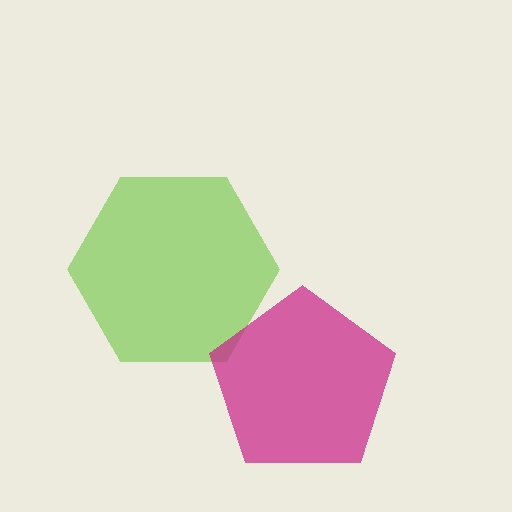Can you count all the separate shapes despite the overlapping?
Yes, there are 2 separate shapes.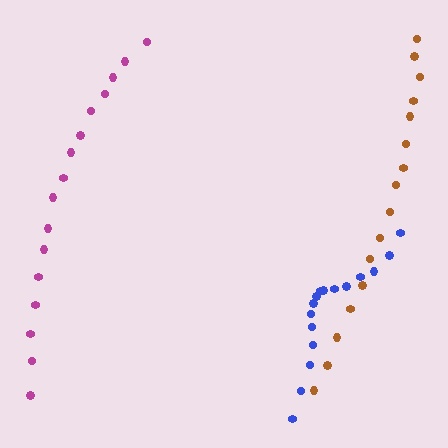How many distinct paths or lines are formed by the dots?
There are 3 distinct paths.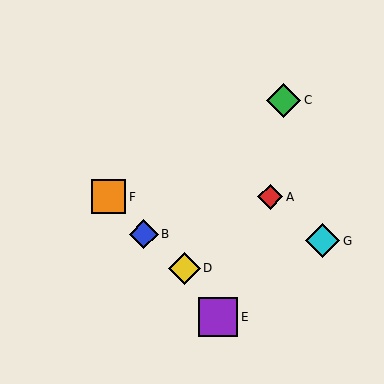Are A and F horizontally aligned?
Yes, both are at y≈197.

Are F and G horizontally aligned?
No, F is at y≈197 and G is at y≈241.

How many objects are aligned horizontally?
2 objects (A, F) are aligned horizontally.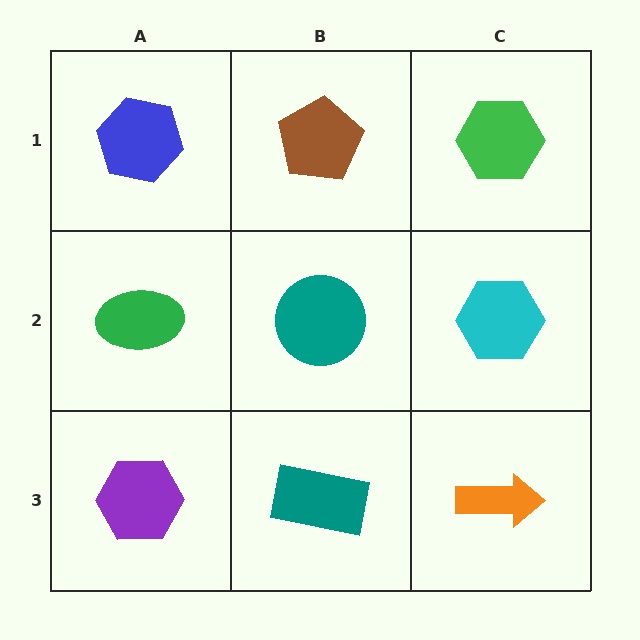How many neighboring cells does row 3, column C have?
2.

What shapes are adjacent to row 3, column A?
A green ellipse (row 2, column A), a teal rectangle (row 3, column B).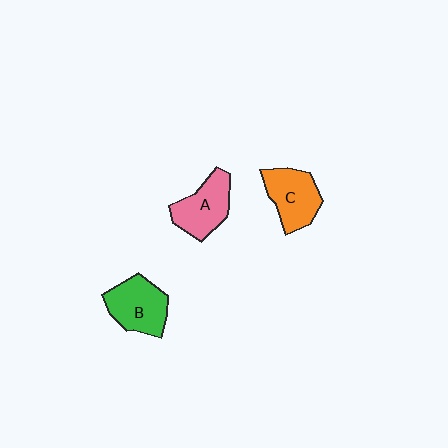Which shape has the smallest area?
Shape A (pink).